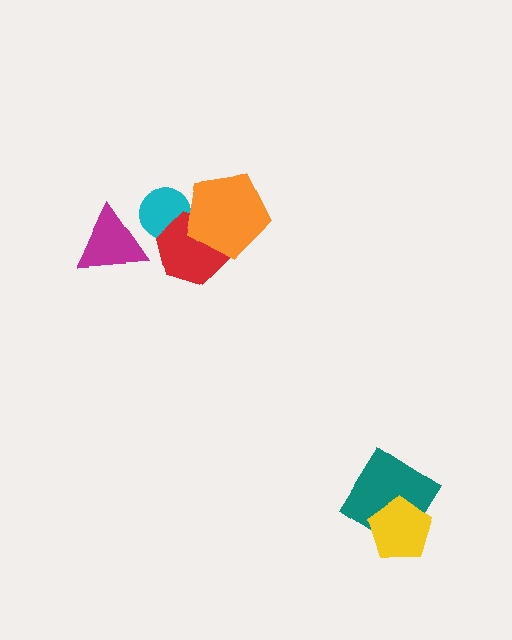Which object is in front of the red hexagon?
The orange pentagon is in front of the red hexagon.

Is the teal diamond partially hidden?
Yes, it is partially covered by another shape.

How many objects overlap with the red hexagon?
2 objects overlap with the red hexagon.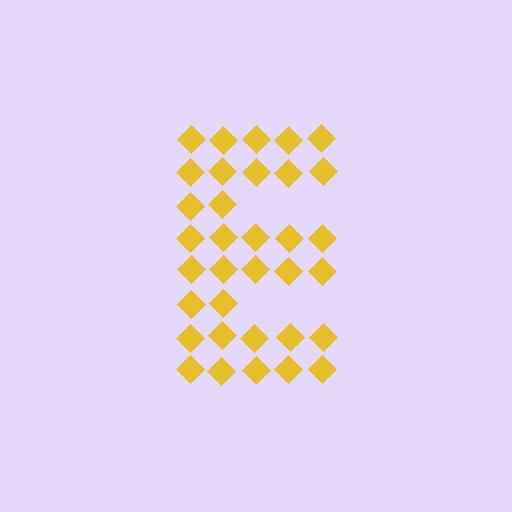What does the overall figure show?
The overall figure shows the letter E.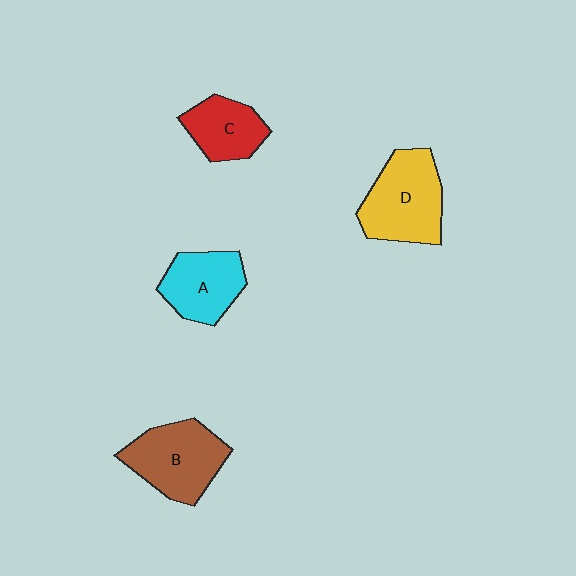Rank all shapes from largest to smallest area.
From largest to smallest: D (yellow), B (brown), A (cyan), C (red).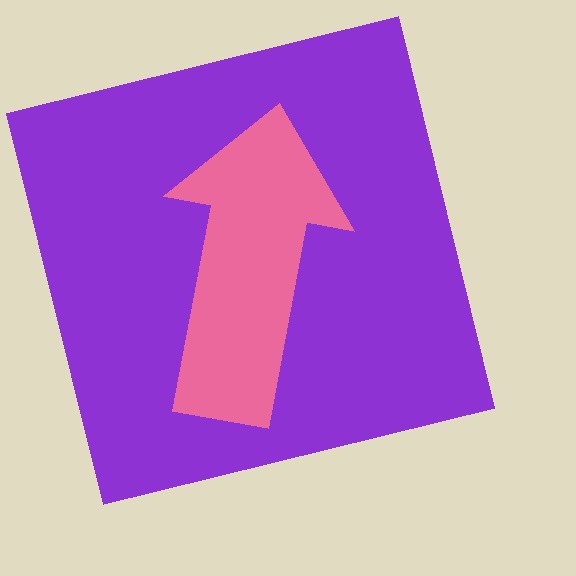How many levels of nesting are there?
2.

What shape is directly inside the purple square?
The pink arrow.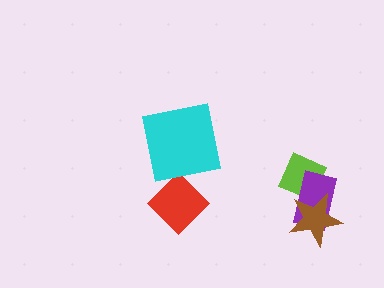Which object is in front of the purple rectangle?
The brown star is in front of the purple rectangle.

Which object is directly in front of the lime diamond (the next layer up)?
The purple rectangle is directly in front of the lime diamond.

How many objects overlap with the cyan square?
0 objects overlap with the cyan square.